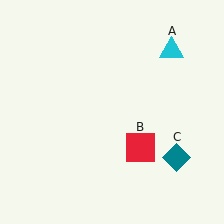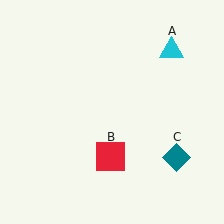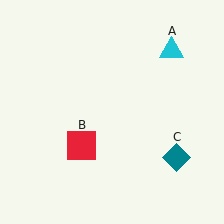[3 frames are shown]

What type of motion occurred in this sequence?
The red square (object B) rotated clockwise around the center of the scene.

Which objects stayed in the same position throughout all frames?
Cyan triangle (object A) and teal diamond (object C) remained stationary.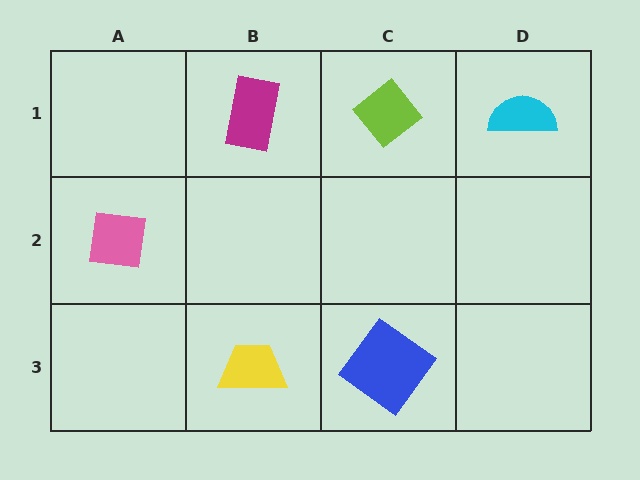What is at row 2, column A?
A pink square.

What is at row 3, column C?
A blue diamond.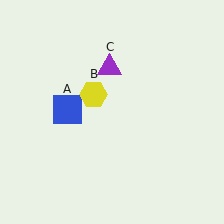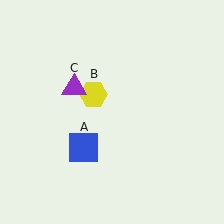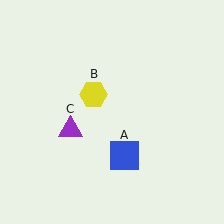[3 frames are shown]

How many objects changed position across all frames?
2 objects changed position: blue square (object A), purple triangle (object C).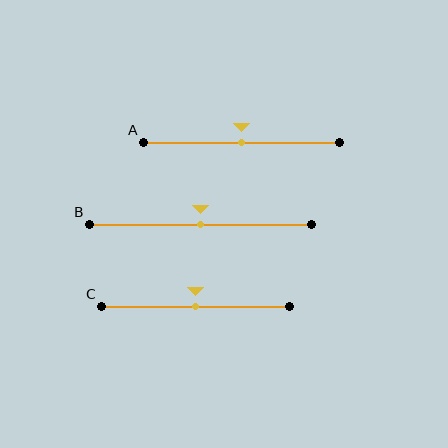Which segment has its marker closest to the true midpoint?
Segment A has its marker closest to the true midpoint.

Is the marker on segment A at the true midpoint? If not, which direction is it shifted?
Yes, the marker on segment A is at the true midpoint.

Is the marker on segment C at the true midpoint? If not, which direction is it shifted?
Yes, the marker on segment C is at the true midpoint.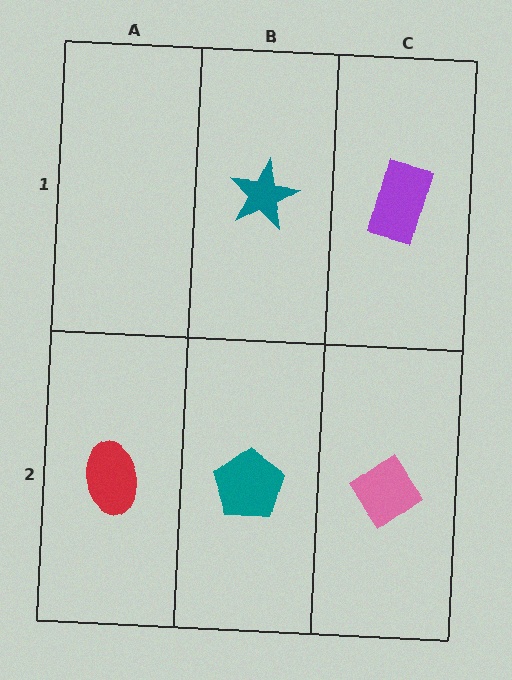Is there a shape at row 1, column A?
No, that cell is empty.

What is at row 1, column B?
A teal star.